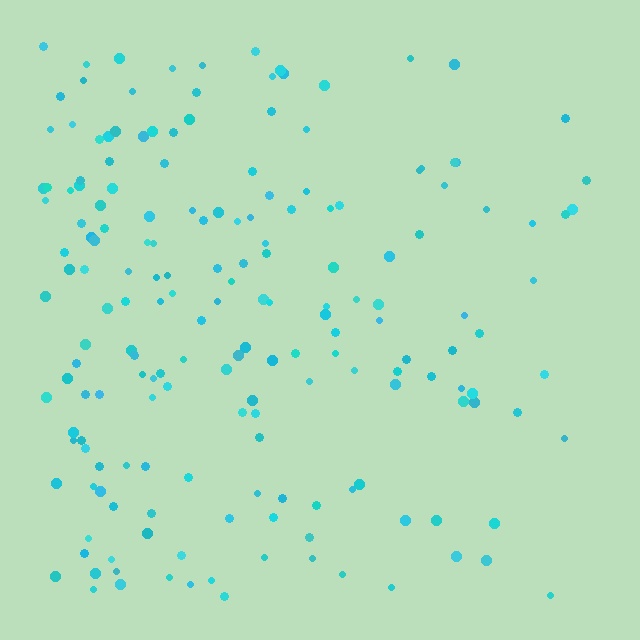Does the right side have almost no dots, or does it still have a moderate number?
Still a moderate number, just noticeably fewer than the left.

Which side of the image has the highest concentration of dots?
The left.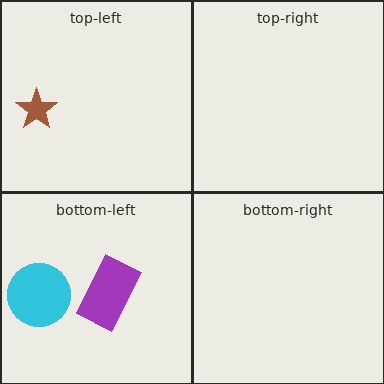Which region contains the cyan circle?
The bottom-left region.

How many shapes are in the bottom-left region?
2.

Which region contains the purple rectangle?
The bottom-left region.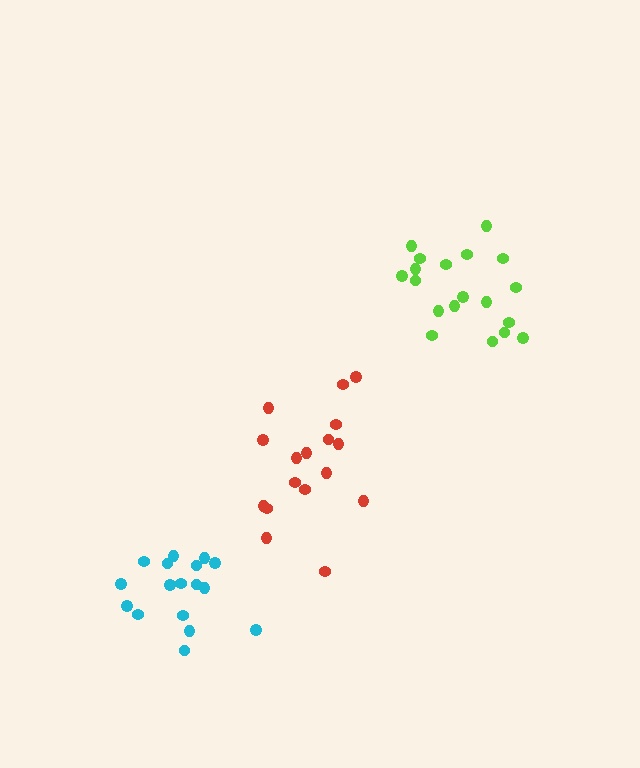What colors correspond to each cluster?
The clusters are colored: red, cyan, lime.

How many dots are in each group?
Group 1: 17 dots, Group 2: 17 dots, Group 3: 19 dots (53 total).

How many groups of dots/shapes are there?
There are 3 groups.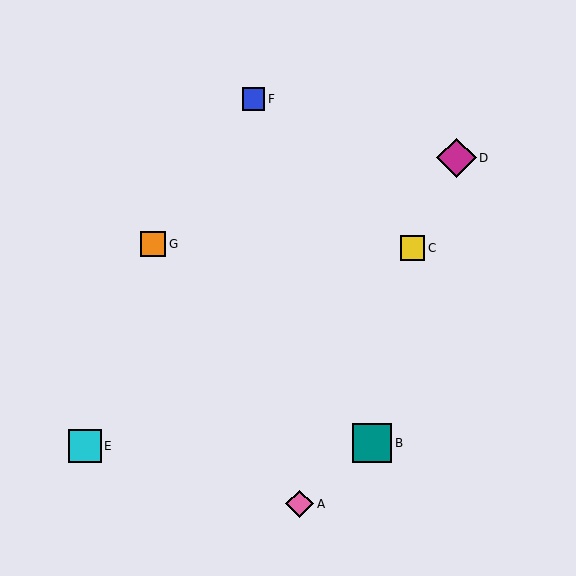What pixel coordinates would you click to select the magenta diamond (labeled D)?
Click at (457, 158) to select the magenta diamond D.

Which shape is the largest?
The magenta diamond (labeled D) is the largest.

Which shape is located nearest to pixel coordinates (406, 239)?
The yellow square (labeled C) at (413, 248) is nearest to that location.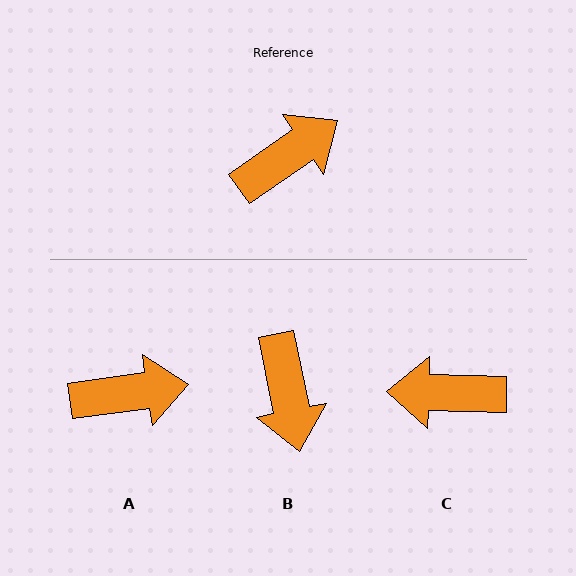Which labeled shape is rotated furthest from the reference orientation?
C, about 144 degrees away.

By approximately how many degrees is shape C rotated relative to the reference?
Approximately 144 degrees counter-clockwise.